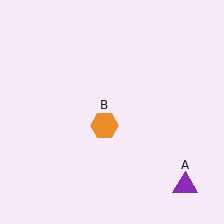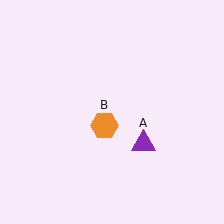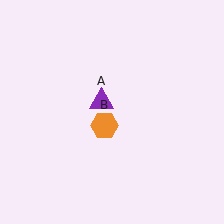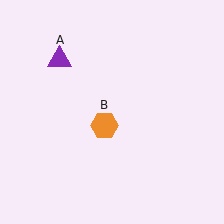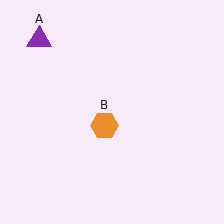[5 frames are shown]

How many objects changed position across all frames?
1 object changed position: purple triangle (object A).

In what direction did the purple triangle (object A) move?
The purple triangle (object A) moved up and to the left.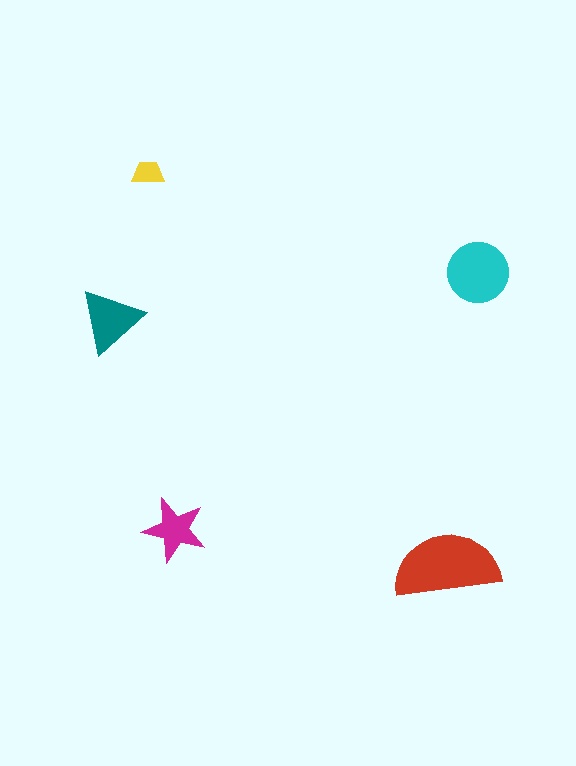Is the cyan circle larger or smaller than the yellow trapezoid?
Larger.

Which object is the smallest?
The yellow trapezoid.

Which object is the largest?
The red semicircle.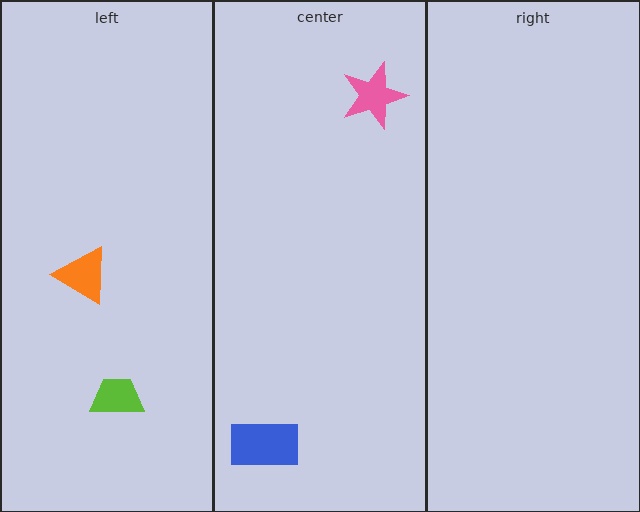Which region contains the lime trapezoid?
The left region.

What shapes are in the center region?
The blue rectangle, the pink star.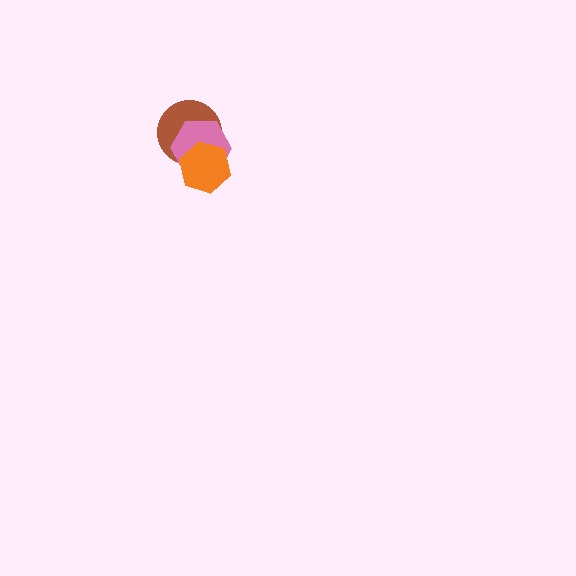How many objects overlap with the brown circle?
2 objects overlap with the brown circle.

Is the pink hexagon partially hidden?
Yes, it is partially covered by another shape.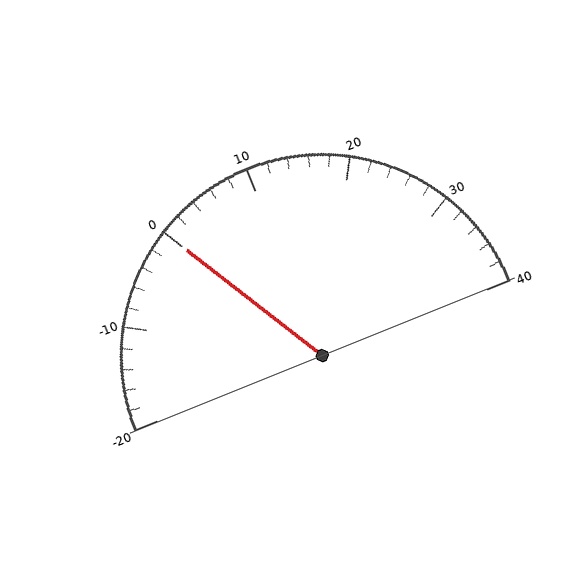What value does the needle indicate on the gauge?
The needle indicates approximately 0.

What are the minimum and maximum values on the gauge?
The gauge ranges from -20 to 40.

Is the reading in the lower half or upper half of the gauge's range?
The reading is in the lower half of the range (-20 to 40).